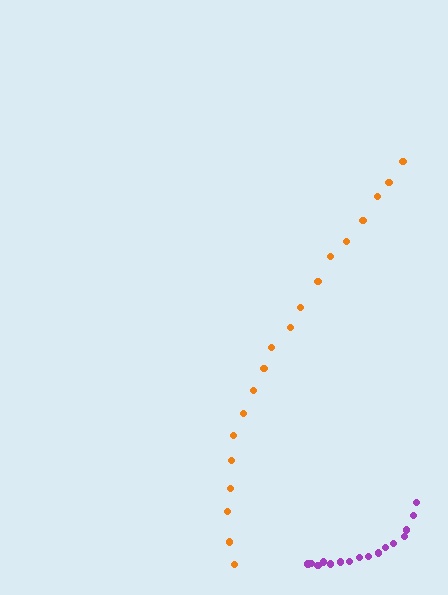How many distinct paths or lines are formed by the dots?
There are 2 distinct paths.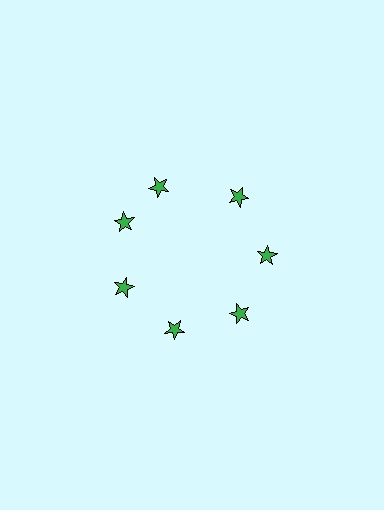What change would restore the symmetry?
The symmetry would be restored by rotating it back into even spacing with its neighbors so that all 7 stars sit at equal angles and equal distance from the center.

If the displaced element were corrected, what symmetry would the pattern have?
It would have 7-fold rotational symmetry — the pattern would map onto itself every 51 degrees.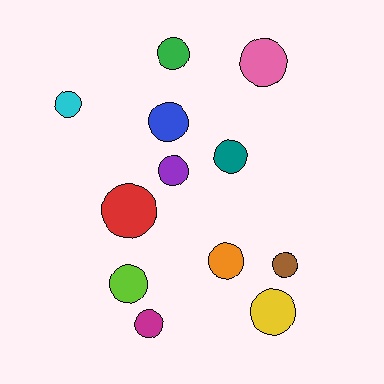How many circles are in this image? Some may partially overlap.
There are 12 circles.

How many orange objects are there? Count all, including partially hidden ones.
There is 1 orange object.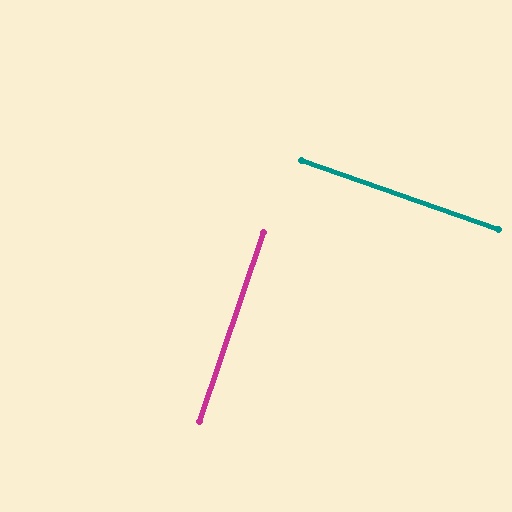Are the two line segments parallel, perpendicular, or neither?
Perpendicular — they meet at approximately 89°.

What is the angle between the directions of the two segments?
Approximately 89 degrees.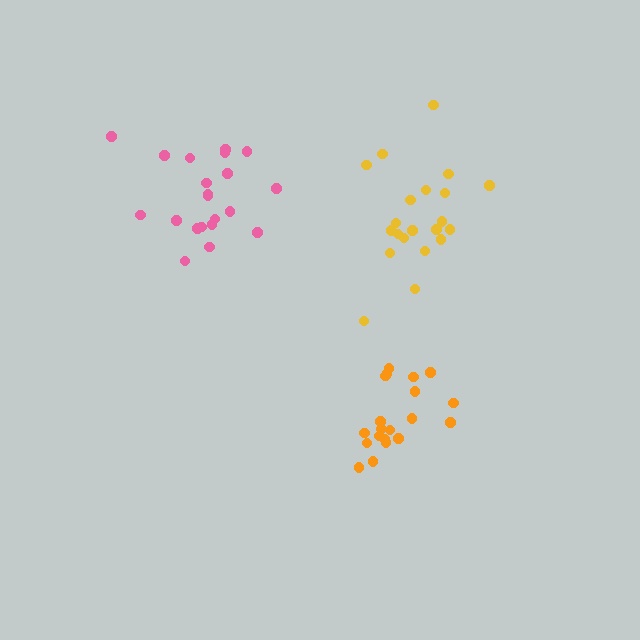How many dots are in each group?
Group 1: 20 dots, Group 2: 21 dots, Group 3: 21 dots (62 total).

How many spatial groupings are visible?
There are 3 spatial groupings.